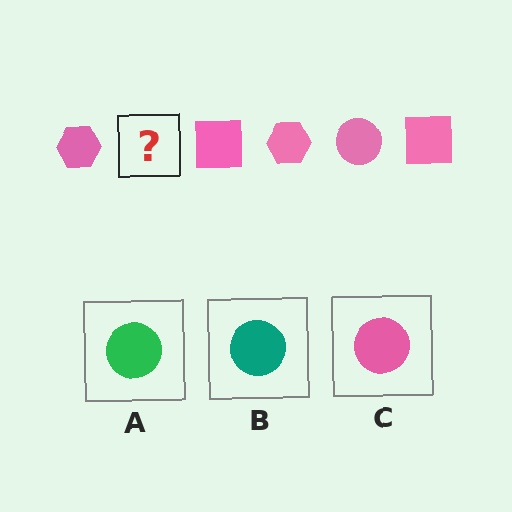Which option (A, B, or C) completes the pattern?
C.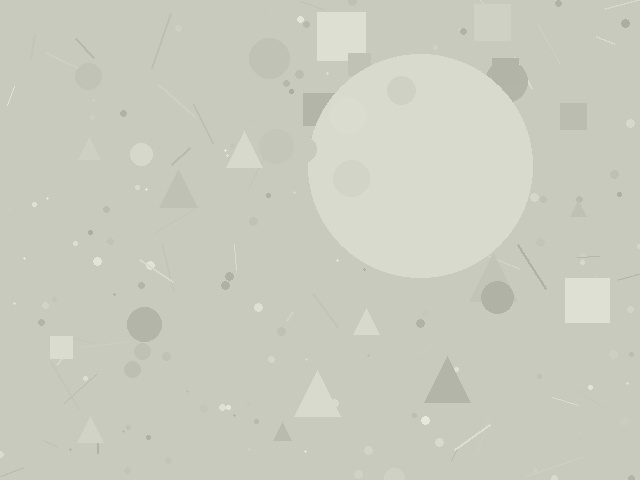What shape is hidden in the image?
A circle is hidden in the image.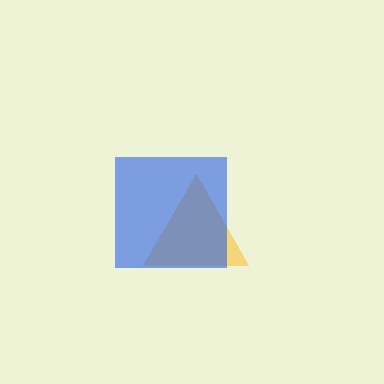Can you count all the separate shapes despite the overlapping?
Yes, there are 2 separate shapes.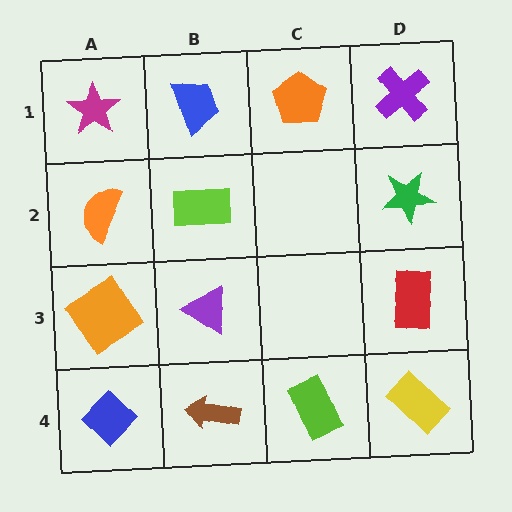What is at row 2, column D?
A green star.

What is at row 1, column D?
A purple cross.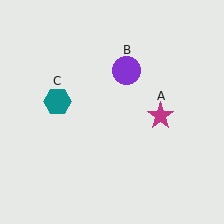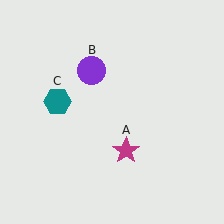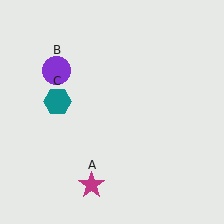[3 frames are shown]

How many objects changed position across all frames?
2 objects changed position: magenta star (object A), purple circle (object B).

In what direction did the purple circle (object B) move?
The purple circle (object B) moved left.